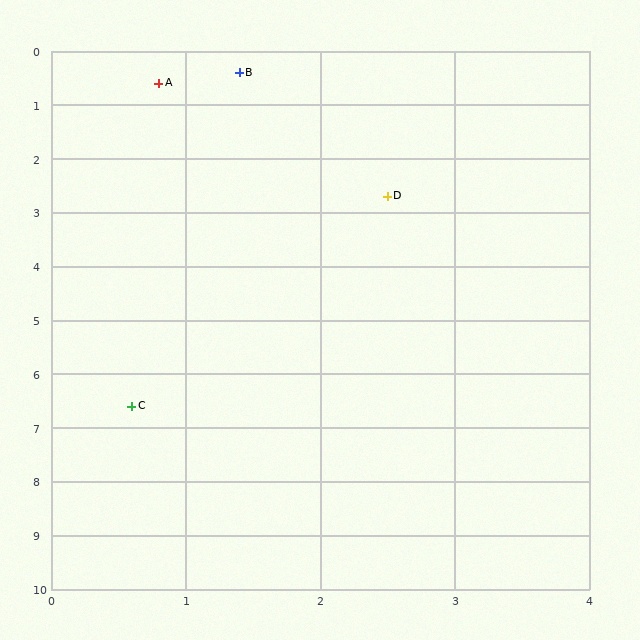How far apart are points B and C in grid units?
Points B and C are about 6.3 grid units apart.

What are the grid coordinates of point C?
Point C is at approximately (0.6, 6.6).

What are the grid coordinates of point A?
Point A is at approximately (0.8, 0.6).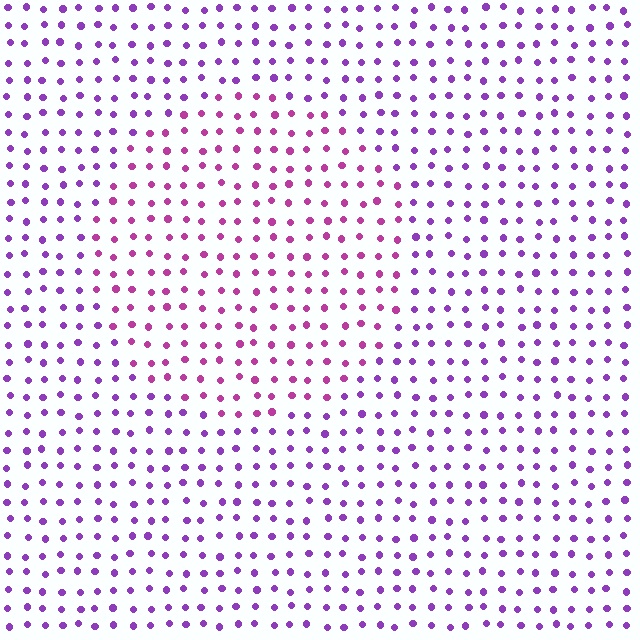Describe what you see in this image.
The image is filled with small purple elements in a uniform arrangement. A circle-shaped region is visible where the elements are tinted to a slightly different hue, forming a subtle color boundary.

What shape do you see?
I see a circle.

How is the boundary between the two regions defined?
The boundary is defined purely by a slight shift in hue (about 34 degrees). Spacing, size, and orientation are identical on both sides.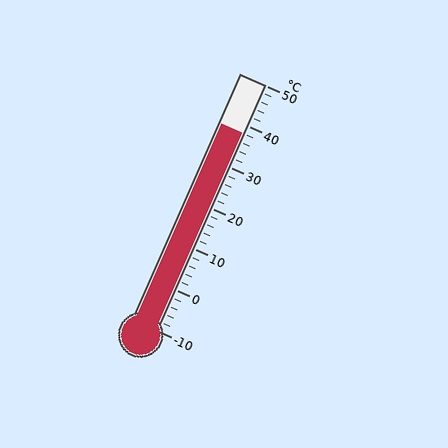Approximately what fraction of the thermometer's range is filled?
The thermometer is filled to approximately 80% of its range.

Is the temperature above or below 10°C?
The temperature is above 10°C.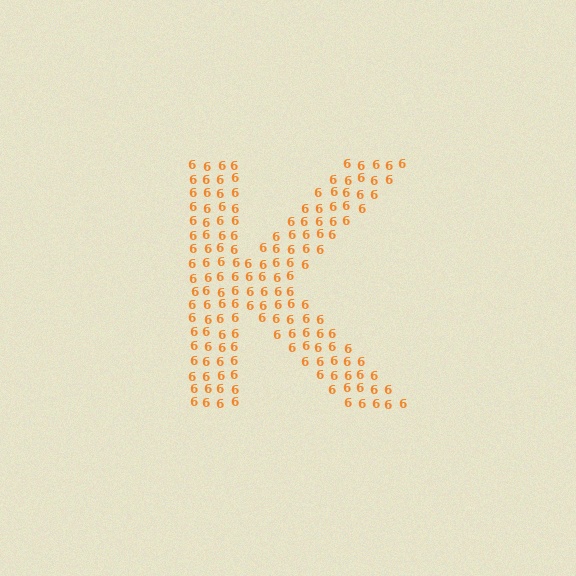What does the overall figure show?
The overall figure shows the letter K.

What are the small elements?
The small elements are digit 6's.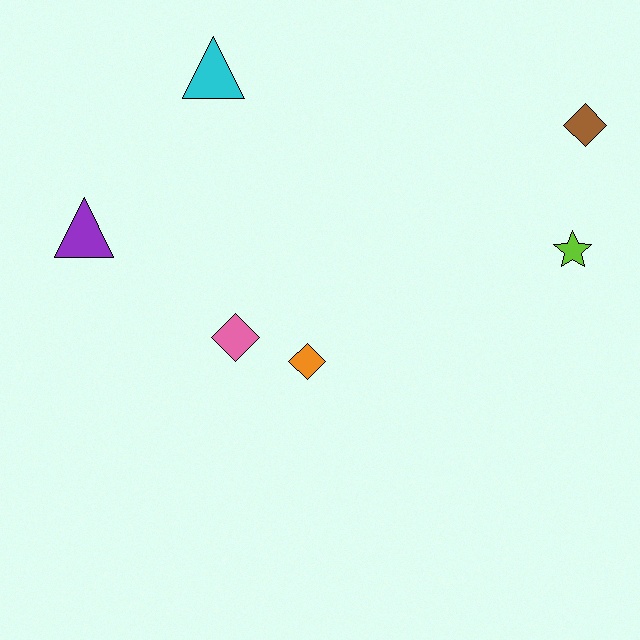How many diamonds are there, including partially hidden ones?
There are 3 diamonds.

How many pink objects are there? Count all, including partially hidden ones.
There is 1 pink object.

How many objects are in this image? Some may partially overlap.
There are 6 objects.